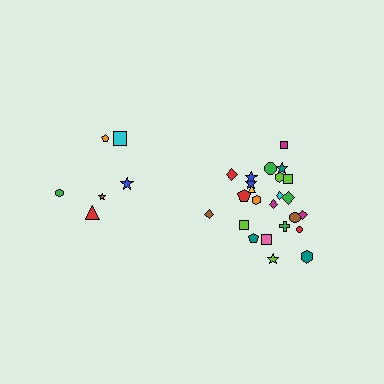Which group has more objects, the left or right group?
The right group.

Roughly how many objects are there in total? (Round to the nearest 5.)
Roughly 30 objects in total.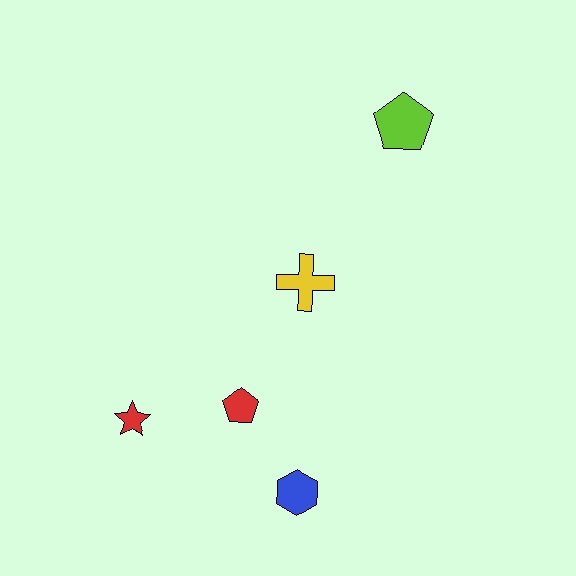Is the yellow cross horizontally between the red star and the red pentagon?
No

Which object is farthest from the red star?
The lime pentagon is farthest from the red star.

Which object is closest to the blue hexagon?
The red pentagon is closest to the blue hexagon.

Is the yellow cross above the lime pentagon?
No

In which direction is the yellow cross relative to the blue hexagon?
The yellow cross is above the blue hexagon.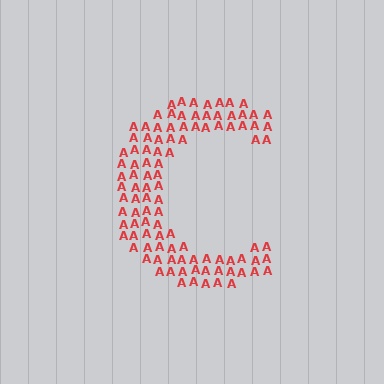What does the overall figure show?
The overall figure shows the letter C.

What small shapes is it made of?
It is made of small letter A's.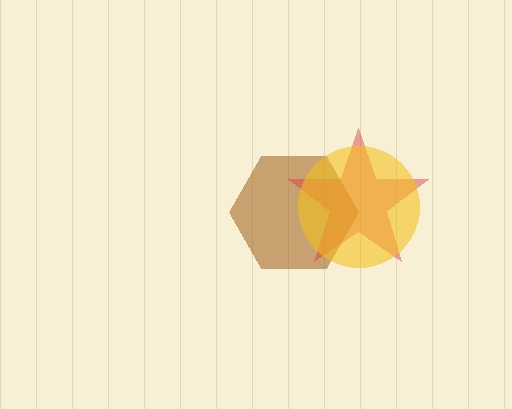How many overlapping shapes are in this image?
There are 3 overlapping shapes in the image.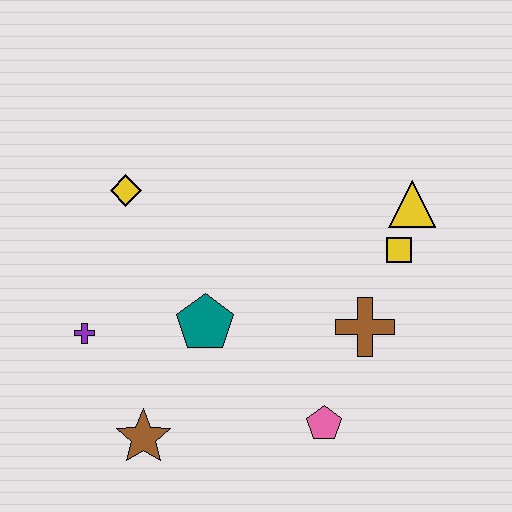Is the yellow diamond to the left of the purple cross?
No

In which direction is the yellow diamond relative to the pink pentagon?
The yellow diamond is above the pink pentagon.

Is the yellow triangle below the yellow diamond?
Yes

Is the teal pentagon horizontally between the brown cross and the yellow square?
No